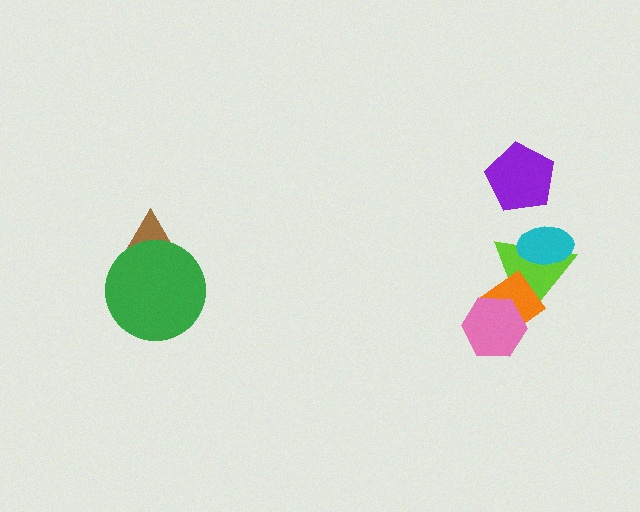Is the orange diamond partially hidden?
Yes, it is partially covered by another shape.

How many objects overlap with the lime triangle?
3 objects overlap with the lime triangle.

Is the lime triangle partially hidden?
Yes, it is partially covered by another shape.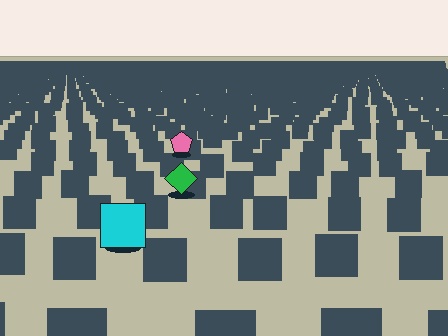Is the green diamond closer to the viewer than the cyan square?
No. The cyan square is closer — you can tell from the texture gradient: the ground texture is coarser near it.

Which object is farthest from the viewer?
The pink pentagon is farthest from the viewer. It appears smaller and the ground texture around it is denser.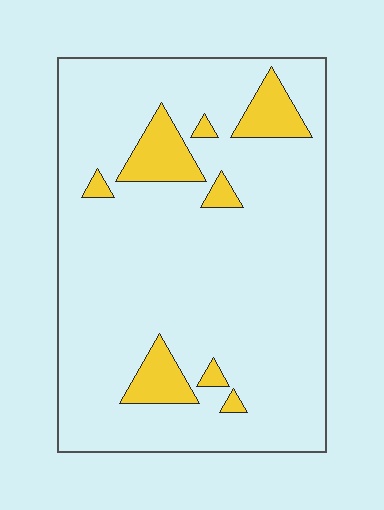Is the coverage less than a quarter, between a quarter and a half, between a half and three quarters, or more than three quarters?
Less than a quarter.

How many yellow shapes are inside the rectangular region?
8.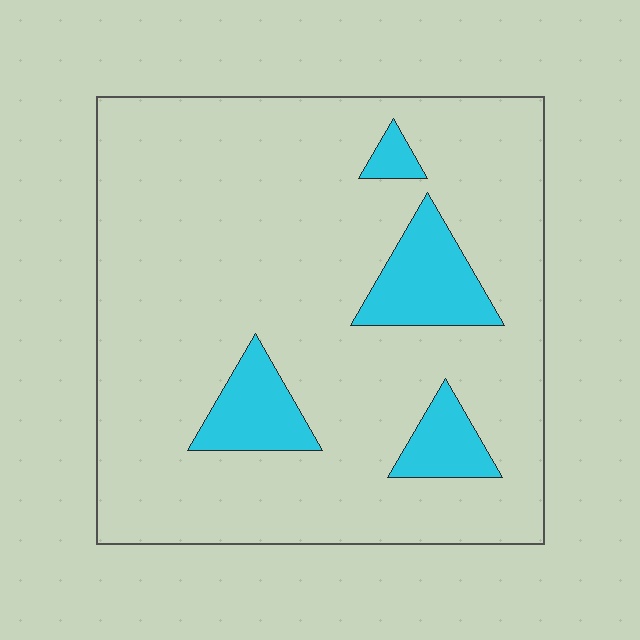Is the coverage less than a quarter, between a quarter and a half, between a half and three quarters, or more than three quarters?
Less than a quarter.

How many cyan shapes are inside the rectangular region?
4.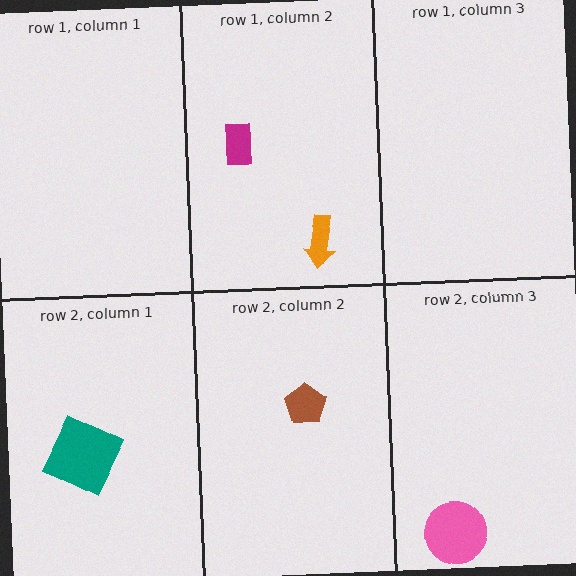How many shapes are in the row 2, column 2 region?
1.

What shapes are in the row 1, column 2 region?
The orange arrow, the magenta rectangle.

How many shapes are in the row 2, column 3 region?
1.